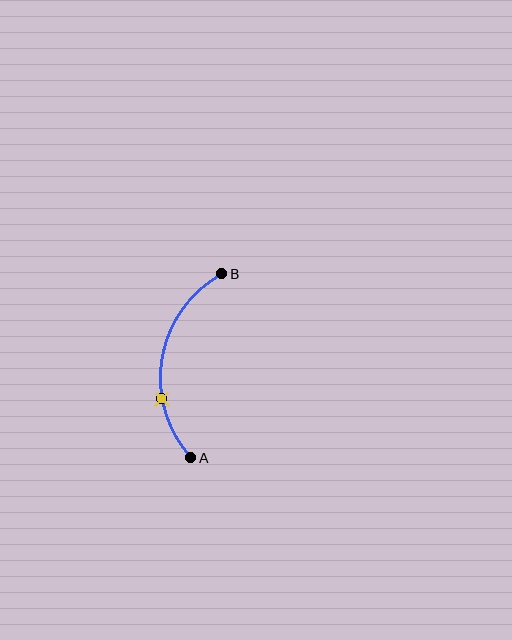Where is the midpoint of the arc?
The arc midpoint is the point on the curve farthest from the straight line joining A and B. It sits to the left of that line.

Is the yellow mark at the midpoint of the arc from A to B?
No. The yellow mark lies on the arc but is closer to endpoint A. The arc midpoint would be at the point on the curve equidistant along the arc from both A and B.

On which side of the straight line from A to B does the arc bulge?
The arc bulges to the left of the straight line connecting A and B.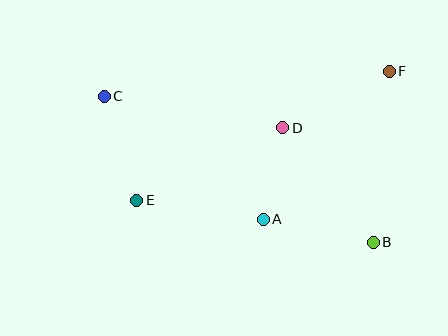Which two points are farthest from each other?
Points B and C are farthest from each other.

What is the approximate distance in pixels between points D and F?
The distance between D and F is approximately 121 pixels.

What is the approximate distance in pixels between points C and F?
The distance between C and F is approximately 287 pixels.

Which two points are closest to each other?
Points A and D are closest to each other.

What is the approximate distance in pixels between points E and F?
The distance between E and F is approximately 284 pixels.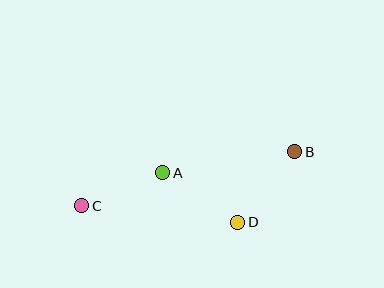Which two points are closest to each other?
Points A and C are closest to each other.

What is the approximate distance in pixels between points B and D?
The distance between B and D is approximately 91 pixels.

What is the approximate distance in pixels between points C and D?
The distance between C and D is approximately 157 pixels.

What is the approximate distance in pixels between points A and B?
The distance between A and B is approximately 133 pixels.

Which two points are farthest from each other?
Points B and C are farthest from each other.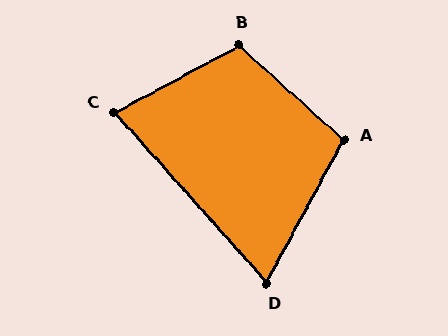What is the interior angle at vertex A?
Approximately 104 degrees (obtuse).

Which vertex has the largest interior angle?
B, at approximately 110 degrees.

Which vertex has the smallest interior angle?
D, at approximately 70 degrees.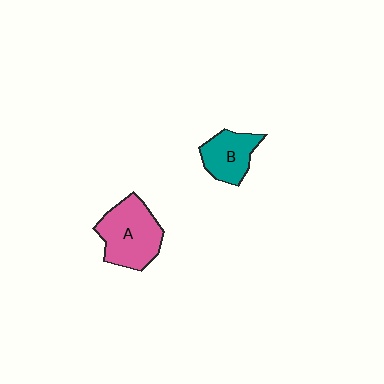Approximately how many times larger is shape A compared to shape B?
Approximately 1.5 times.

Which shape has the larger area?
Shape A (pink).